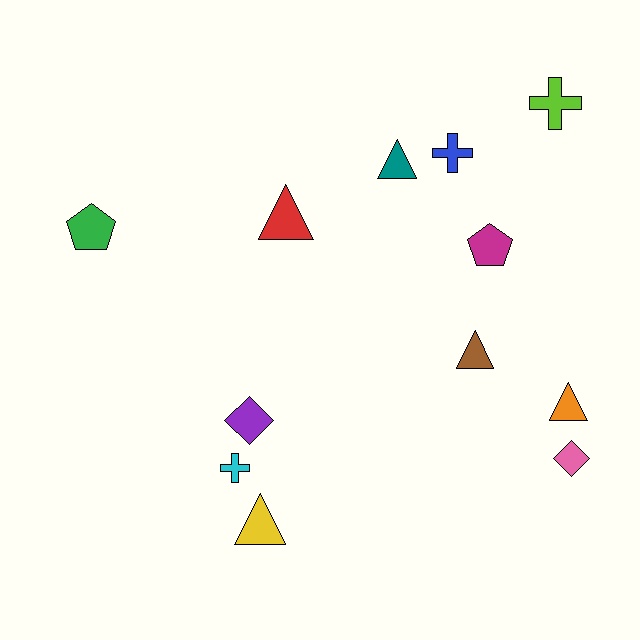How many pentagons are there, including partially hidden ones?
There are 2 pentagons.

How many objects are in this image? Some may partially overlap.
There are 12 objects.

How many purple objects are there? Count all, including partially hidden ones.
There is 1 purple object.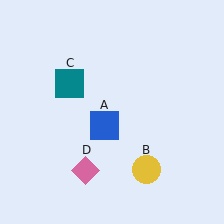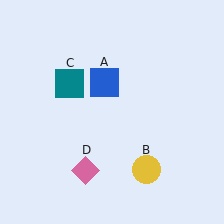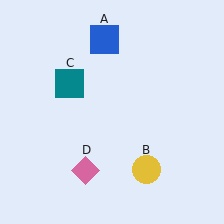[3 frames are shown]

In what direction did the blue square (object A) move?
The blue square (object A) moved up.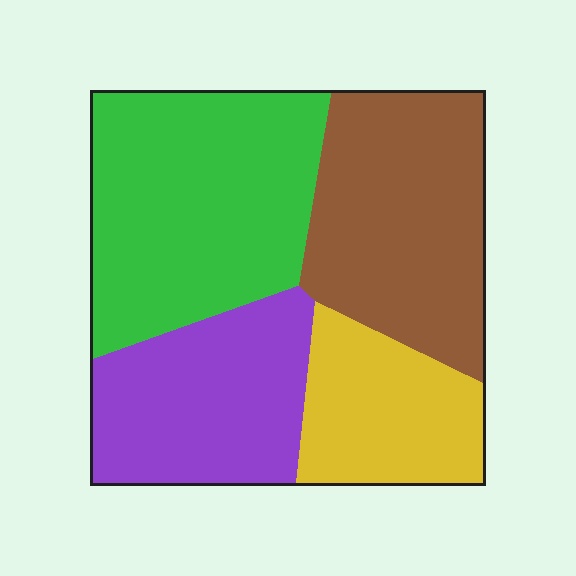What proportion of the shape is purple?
Purple takes up about one quarter (1/4) of the shape.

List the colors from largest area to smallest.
From largest to smallest: green, brown, purple, yellow.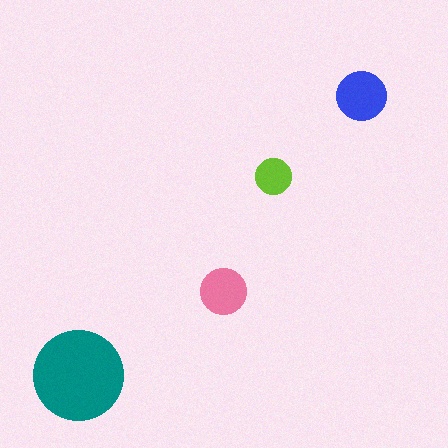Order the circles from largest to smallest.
the teal one, the blue one, the pink one, the lime one.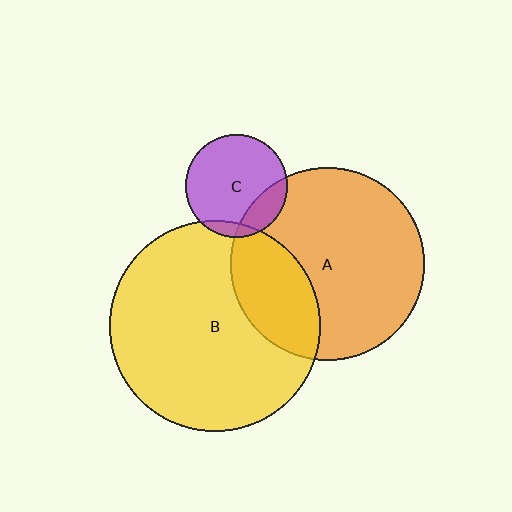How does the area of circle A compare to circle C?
Approximately 3.5 times.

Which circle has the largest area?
Circle B (yellow).